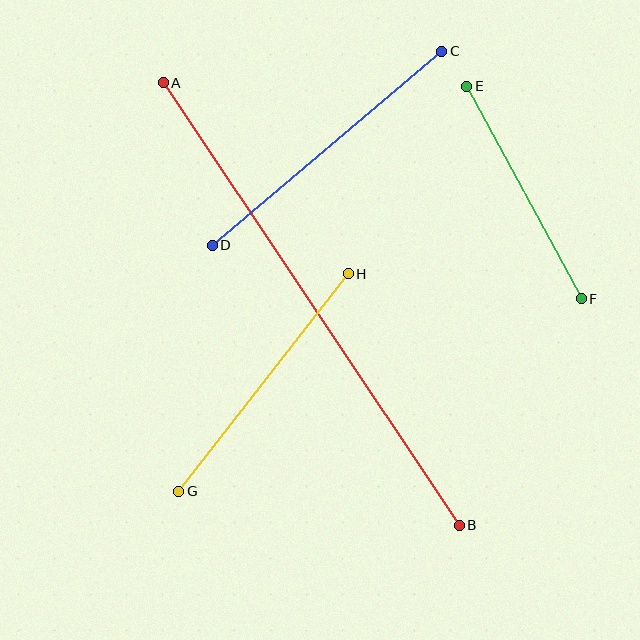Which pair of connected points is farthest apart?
Points A and B are farthest apart.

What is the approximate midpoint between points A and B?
The midpoint is at approximately (311, 304) pixels.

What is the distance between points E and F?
The distance is approximately 241 pixels.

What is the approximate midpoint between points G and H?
The midpoint is at approximately (263, 383) pixels.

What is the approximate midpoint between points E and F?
The midpoint is at approximately (524, 193) pixels.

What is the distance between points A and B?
The distance is approximately 532 pixels.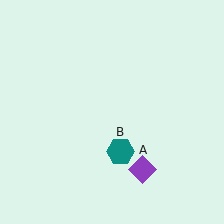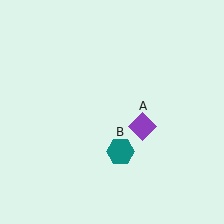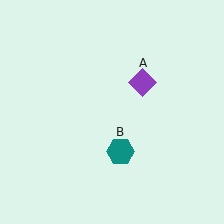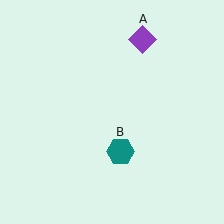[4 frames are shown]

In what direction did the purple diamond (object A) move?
The purple diamond (object A) moved up.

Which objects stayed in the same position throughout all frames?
Teal hexagon (object B) remained stationary.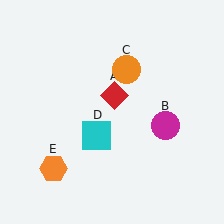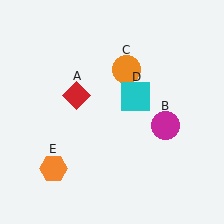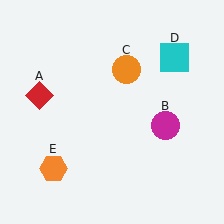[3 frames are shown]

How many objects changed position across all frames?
2 objects changed position: red diamond (object A), cyan square (object D).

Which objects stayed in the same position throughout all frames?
Magenta circle (object B) and orange circle (object C) and orange hexagon (object E) remained stationary.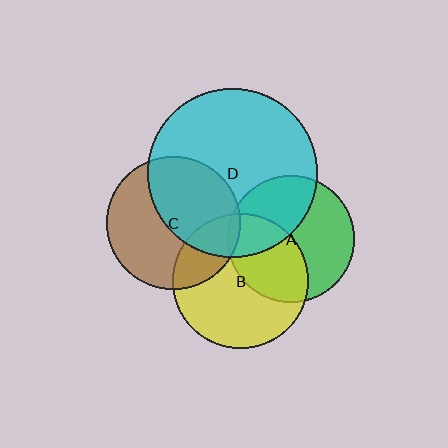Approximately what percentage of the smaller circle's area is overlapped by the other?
Approximately 50%.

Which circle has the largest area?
Circle D (cyan).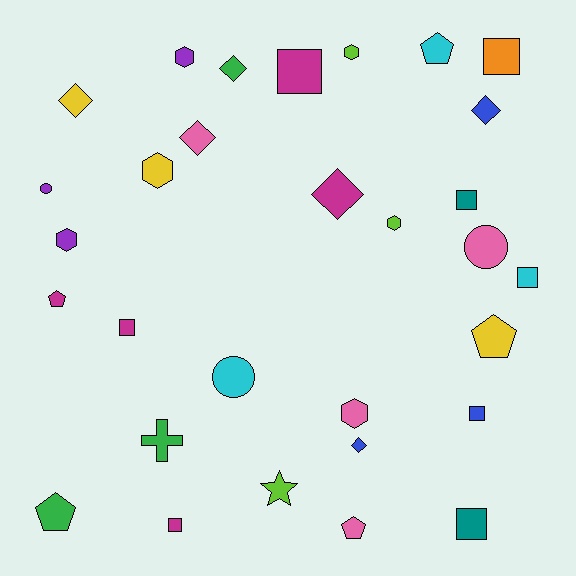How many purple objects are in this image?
There are 3 purple objects.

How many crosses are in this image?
There is 1 cross.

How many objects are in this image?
There are 30 objects.